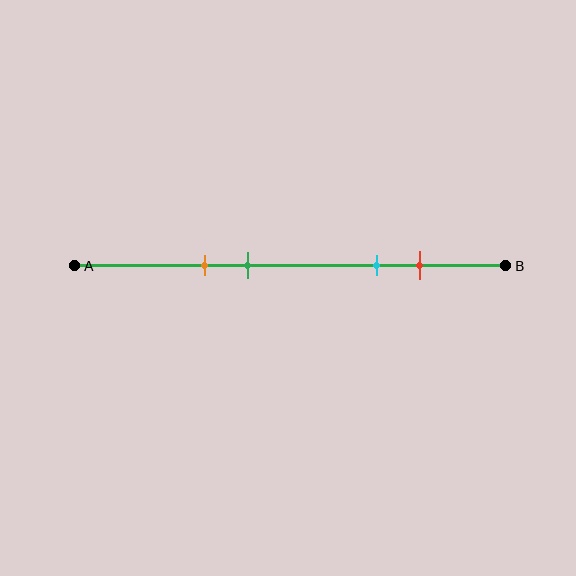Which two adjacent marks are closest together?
The orange and green marks are the closest adjacent pair.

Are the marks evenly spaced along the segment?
No, the marks are not evenly spaced.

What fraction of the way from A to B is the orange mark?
The orange mark is approximately 30% (0.3) of the way from A to B.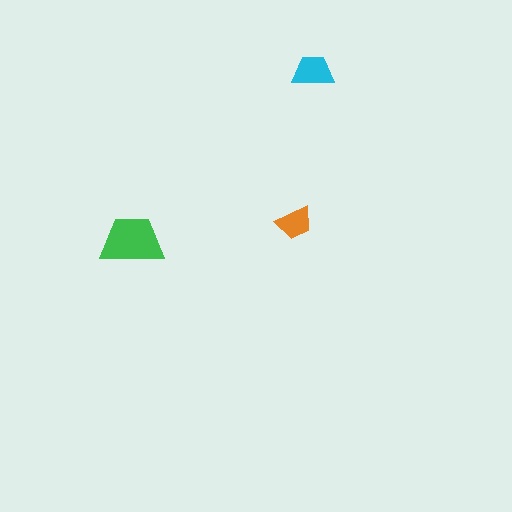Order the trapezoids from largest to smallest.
the green one, the cyan one, the orange one.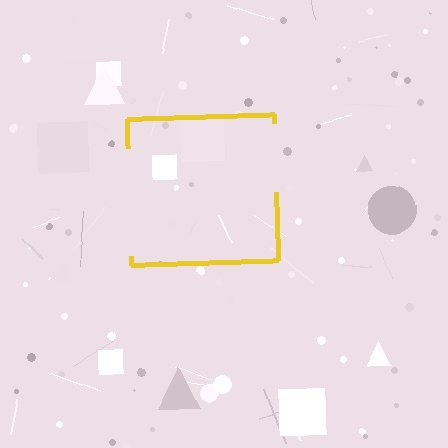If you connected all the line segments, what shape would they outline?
They would outline a square.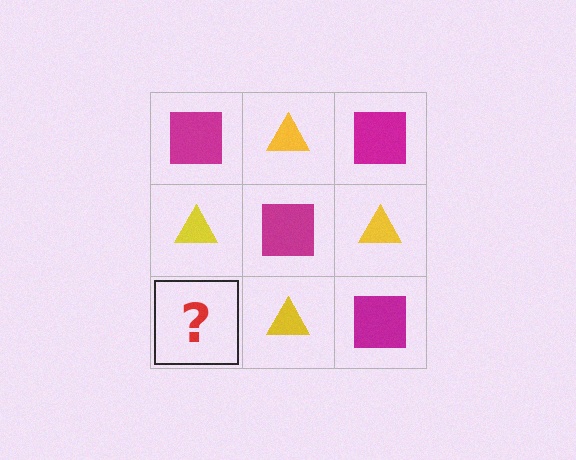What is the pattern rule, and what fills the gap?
The rule is that it alternates magenta square and yellow triangle in a checkerboard pattern. The gap should be filled with a magenta square.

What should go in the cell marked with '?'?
The missing cell should contain a magenta square.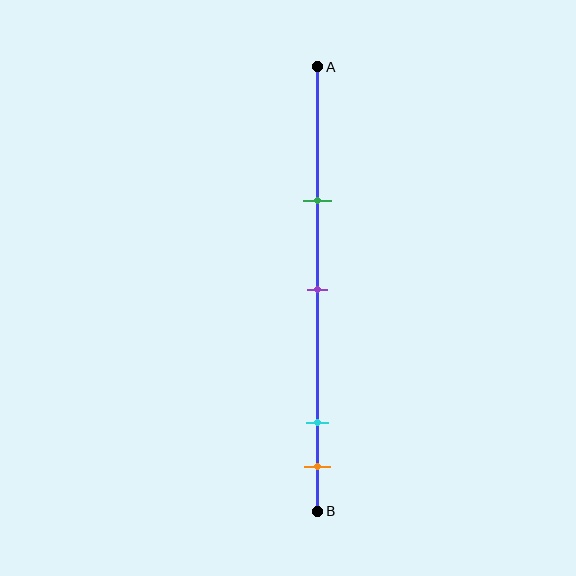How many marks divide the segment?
There are 4 marks dividing the segment.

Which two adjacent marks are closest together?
The cyan and orange marks are the closest adjacent pair.